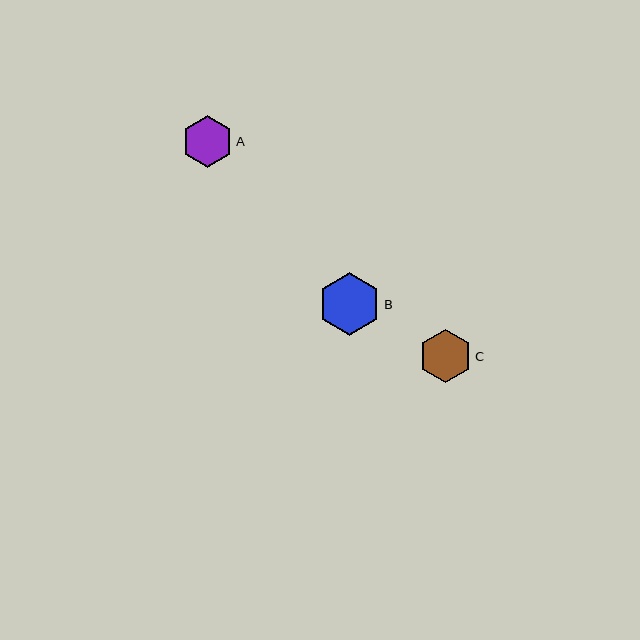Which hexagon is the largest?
Hexagon B is the largest with a size of approximately 63 pixels.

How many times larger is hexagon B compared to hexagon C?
Hexagon B is approximately 1.2 times the size of hexagon C.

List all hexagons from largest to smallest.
From largest to smallest: B, C, A.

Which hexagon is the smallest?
Hexagon A is the smallest with a size of approximately 52 pixels.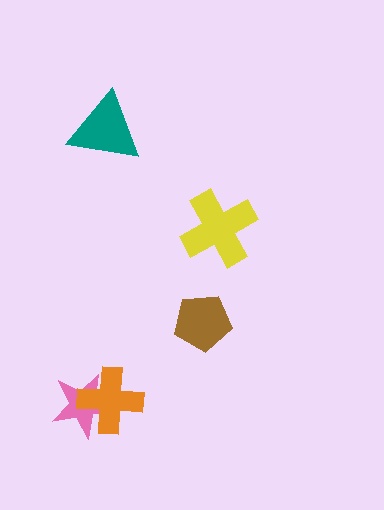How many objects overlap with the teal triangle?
0 objects overlap with the teal triangle.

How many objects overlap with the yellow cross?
0 objects overlap with the yellow cross.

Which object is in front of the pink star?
The orange cross is in front of the pink star.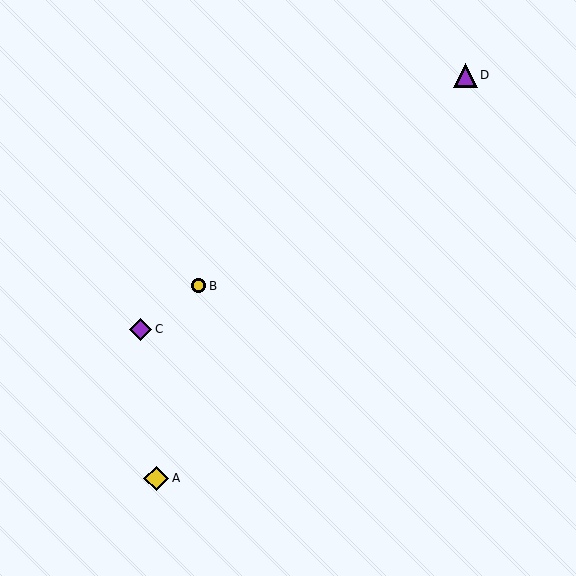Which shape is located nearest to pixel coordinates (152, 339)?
The purple diamond (labeled C) at (141, 329) is nearest to that location.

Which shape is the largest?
The yellow diamond (labeled A) is the largest.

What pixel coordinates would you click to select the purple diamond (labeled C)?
Click at (141, 329) to select the purple diamond C.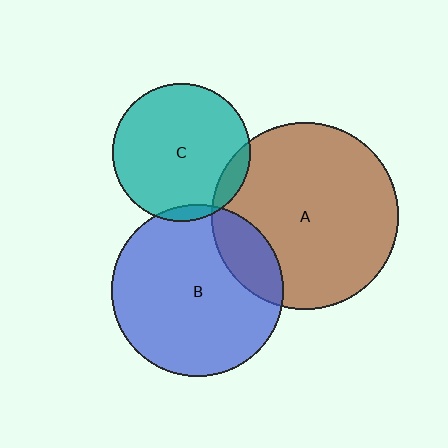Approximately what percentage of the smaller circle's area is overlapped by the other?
Approximately 20%.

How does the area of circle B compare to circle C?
Approximately 1.5 times.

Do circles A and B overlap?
Yes.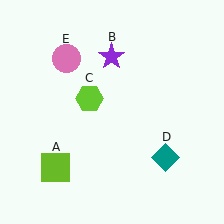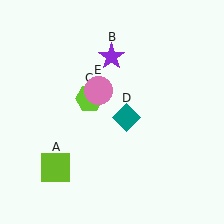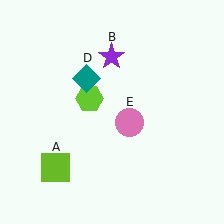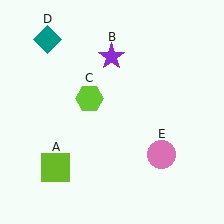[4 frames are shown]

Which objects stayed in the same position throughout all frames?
Lime square (object A) and purple star (object B) and lime hexagon (object C) remained stationary.